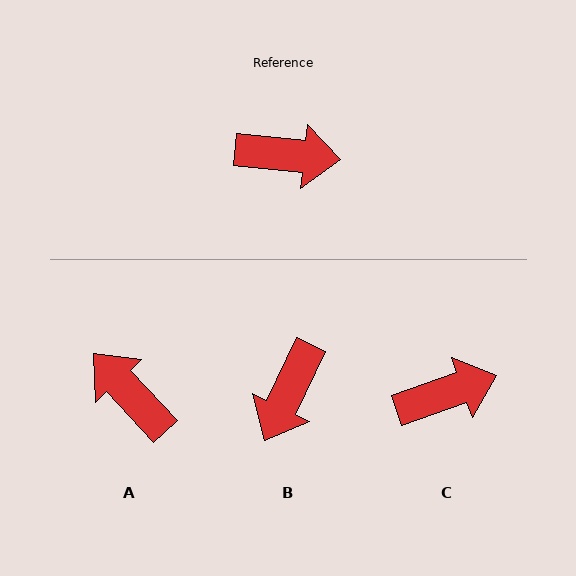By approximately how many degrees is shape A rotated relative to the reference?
Approximately 138 degrees counter-clockwise.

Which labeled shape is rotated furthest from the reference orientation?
A, about 138 degrees away.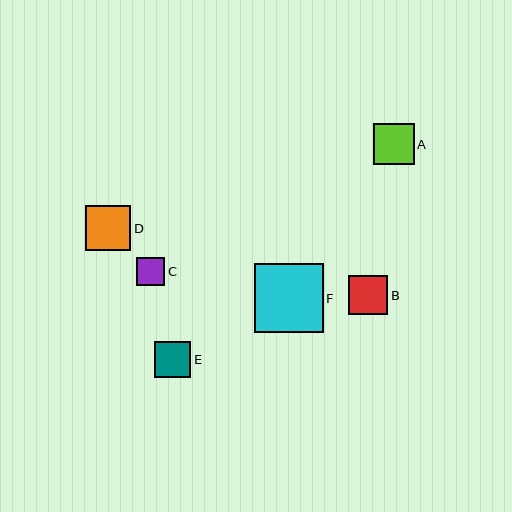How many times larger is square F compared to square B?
Square F is approximately 1.8 times the size of square B.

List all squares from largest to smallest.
From largest to smallest: F, D, A, B, E, C.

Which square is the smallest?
Square C is the smallest with a size of approximately 28 pixels.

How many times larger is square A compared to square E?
Square A is approximately 1.1 times the size of square E.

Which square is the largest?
Square F is the largest with a size of approximately 69 pixels.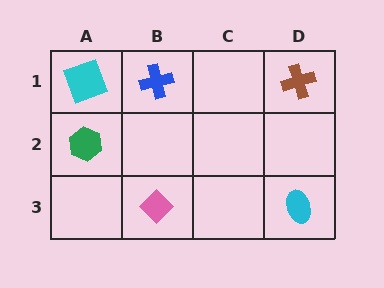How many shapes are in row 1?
3 shapes.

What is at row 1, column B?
A blue cross.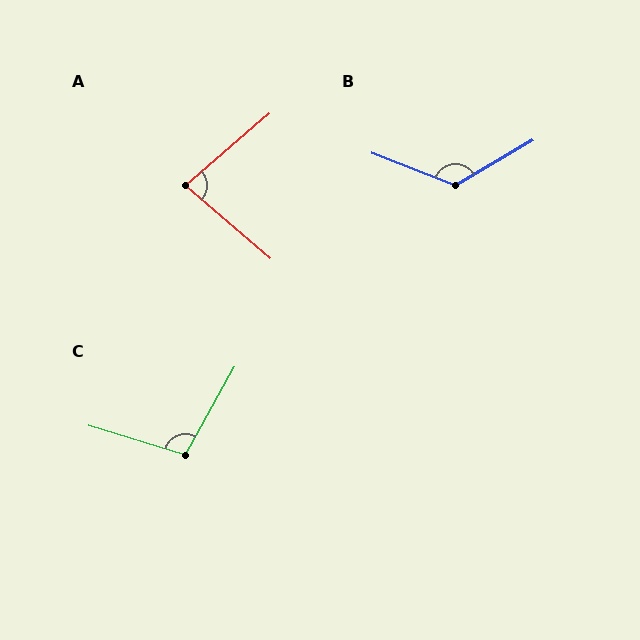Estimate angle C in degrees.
Approximately 102 degrees.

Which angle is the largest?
B, at approximately 129 degrees.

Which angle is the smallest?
A, at approximately 81 degrees.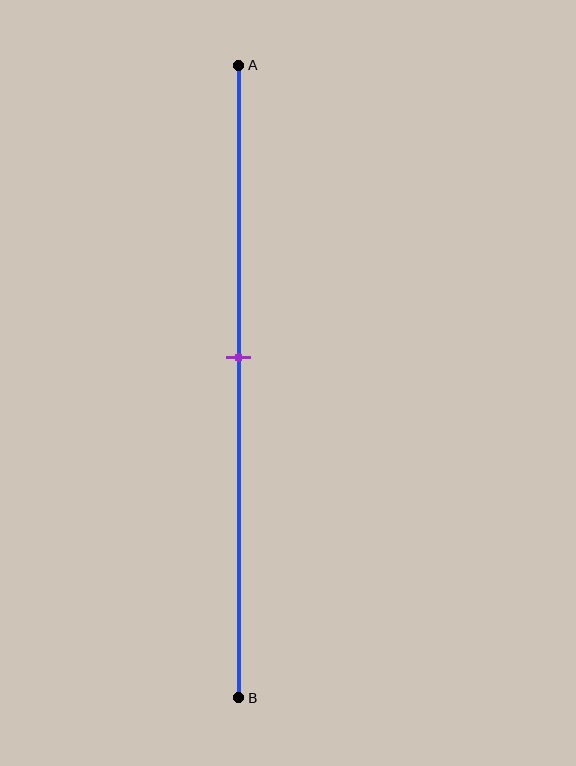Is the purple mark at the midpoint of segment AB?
No, the mark is at about 45% from A, not at the 50% midpoint.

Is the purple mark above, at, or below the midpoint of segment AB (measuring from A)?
The purple mark is above the midpoint of segment AB.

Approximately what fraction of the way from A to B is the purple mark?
The purple mark is approximately 45% of the way from A to B.